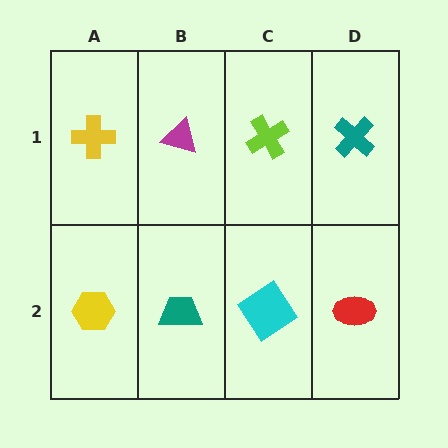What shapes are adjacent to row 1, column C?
A cyan diamond (row 2, column C), a magenta triangle (row 1, column B), a teal cross (row 1, column D).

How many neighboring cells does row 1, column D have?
2.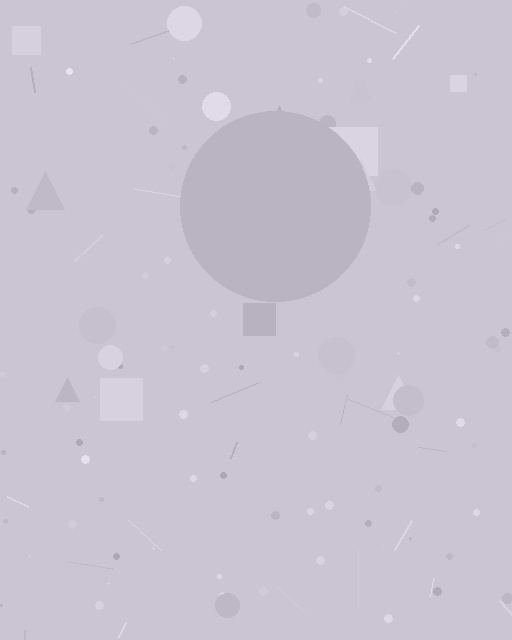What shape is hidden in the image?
A circle is hidden in the image.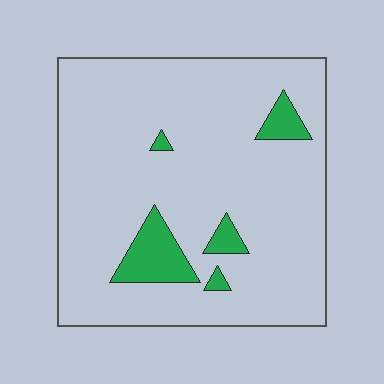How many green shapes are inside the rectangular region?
5.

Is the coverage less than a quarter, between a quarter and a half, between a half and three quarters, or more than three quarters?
Less than a quarter.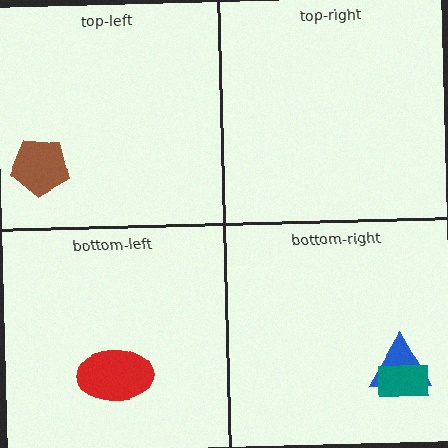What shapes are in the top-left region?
The brown pentagon.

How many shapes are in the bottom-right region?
2.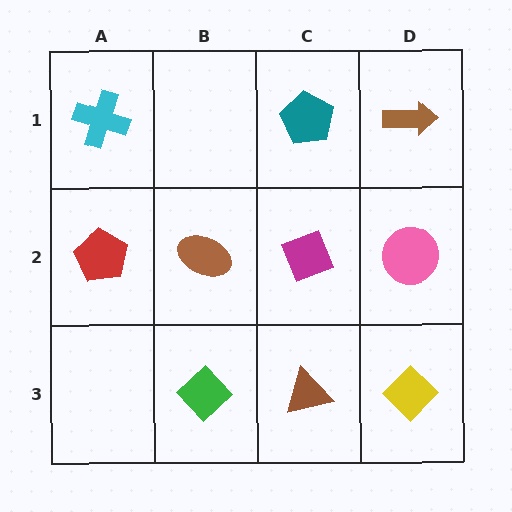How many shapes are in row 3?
3 shapes.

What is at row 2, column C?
A magenta diamond.